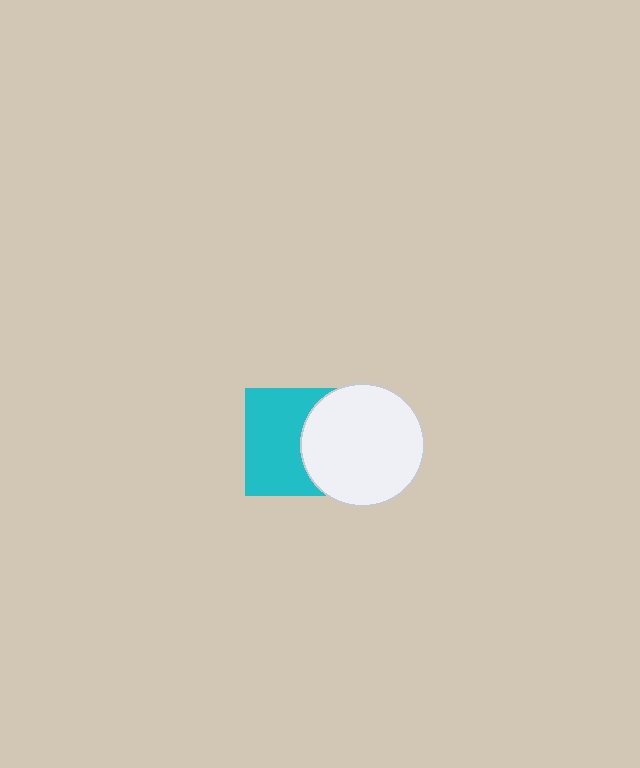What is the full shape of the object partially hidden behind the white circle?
The partially hidden object is a cyan square.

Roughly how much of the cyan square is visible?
About half of it is visible (roughly 59%).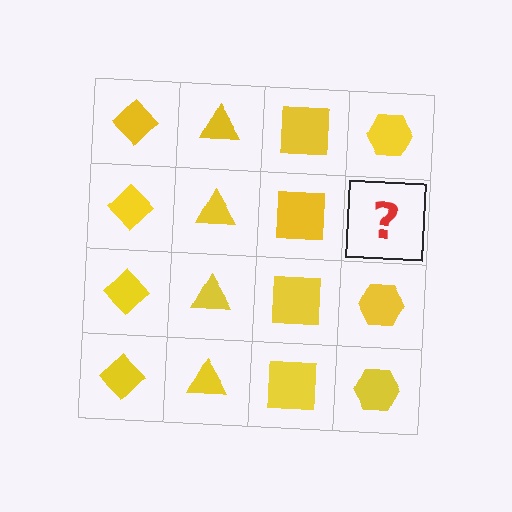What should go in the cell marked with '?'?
The missing cell should contain a yellow hexagon.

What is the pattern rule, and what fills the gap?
The rule is that each column has a consistent shape. The gap should be filled with a yellow hexagon.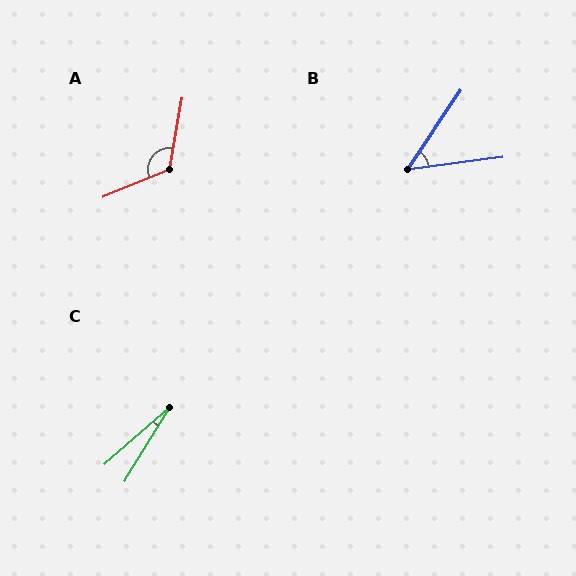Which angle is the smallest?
C, at approximately 18 degrees.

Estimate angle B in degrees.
Approximately 49 degrees.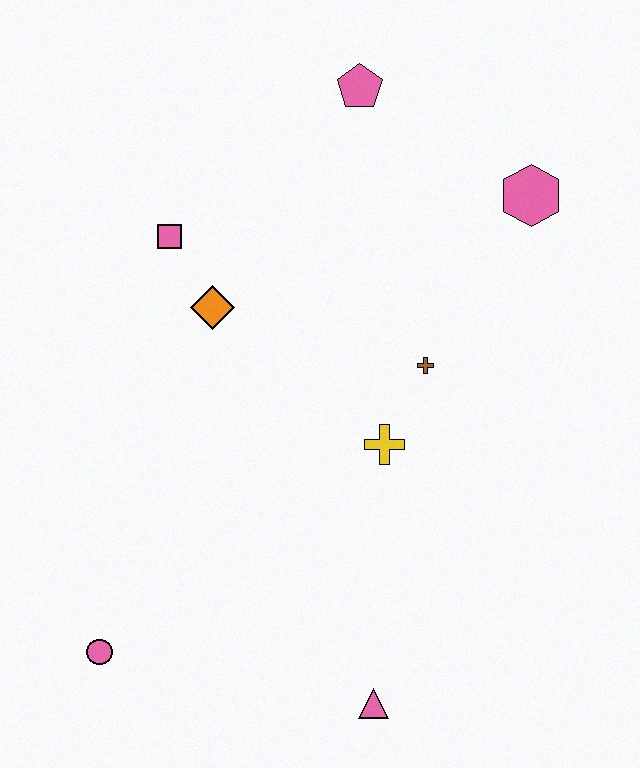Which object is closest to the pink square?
The orange diamond is closest to the pink square.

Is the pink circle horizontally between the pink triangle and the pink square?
No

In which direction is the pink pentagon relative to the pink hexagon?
The pink pentagon is to the left of the pink hexagon.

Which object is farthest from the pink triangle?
The pink pentagon is farthest from the pink triangle.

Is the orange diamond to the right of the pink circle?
Yes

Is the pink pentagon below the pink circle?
No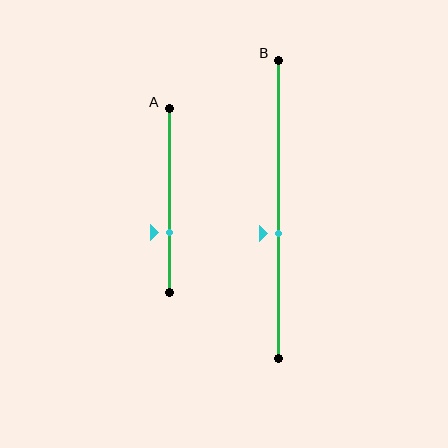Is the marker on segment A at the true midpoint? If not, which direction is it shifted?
No, the marker on segment A is shifted downward by about 18% of the segment length.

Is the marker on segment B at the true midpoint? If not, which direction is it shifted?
No, the marker on segment B is shifted downward by about 8% of the segment length.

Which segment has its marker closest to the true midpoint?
Segment B has its marker closest to the true midpoint.